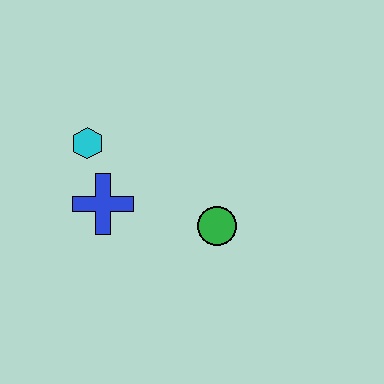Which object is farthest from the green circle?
The cyan hexagon is farthest from the green circle.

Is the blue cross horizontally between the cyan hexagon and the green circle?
Yes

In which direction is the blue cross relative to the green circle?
The blue cross is to the left of the green circle.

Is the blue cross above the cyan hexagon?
No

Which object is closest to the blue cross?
The cyan hexagon is closest to the blue cross.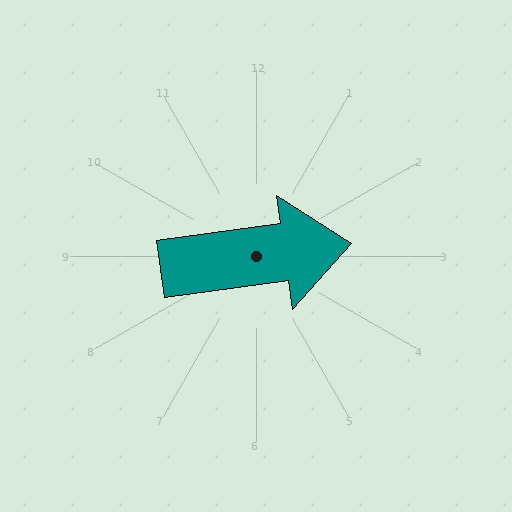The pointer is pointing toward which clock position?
Roughly 3 o'clock.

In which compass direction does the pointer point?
East.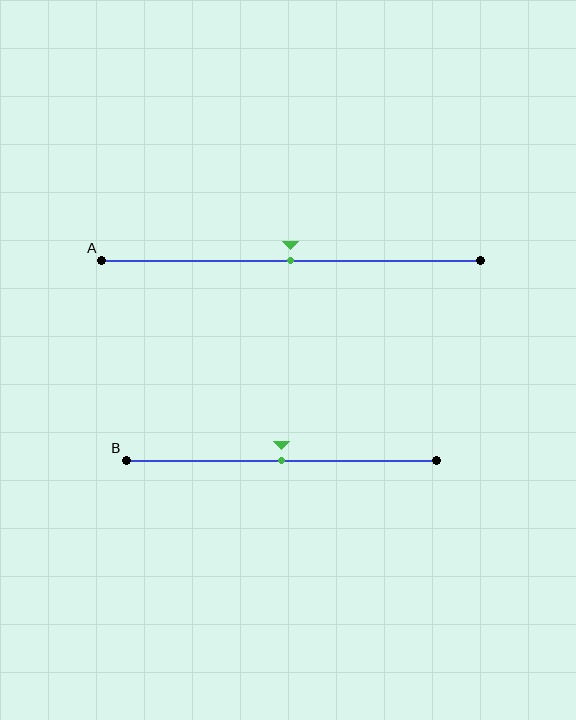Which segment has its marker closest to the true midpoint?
Segment A has its marker closest to the true midpoint.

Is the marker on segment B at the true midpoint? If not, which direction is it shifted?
Yes, the marker on segment B is at the true midpoint.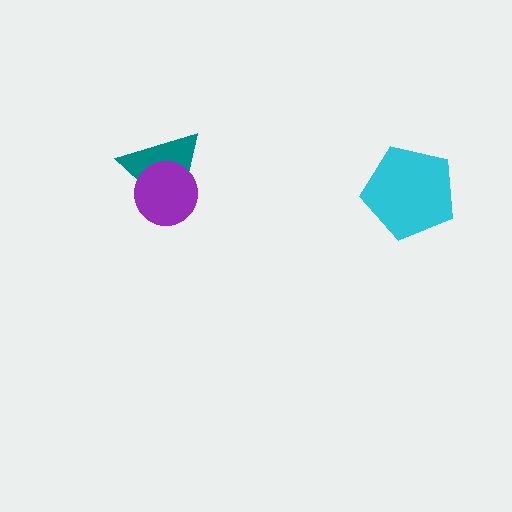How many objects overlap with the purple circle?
1 object overlaps with the purple circle.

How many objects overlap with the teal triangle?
1 object overlaps with the teal triangle.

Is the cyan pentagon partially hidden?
No, no other shape covers it.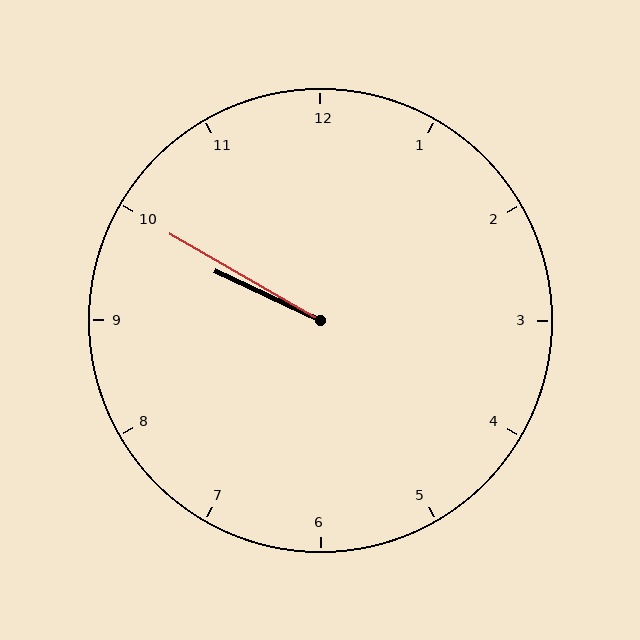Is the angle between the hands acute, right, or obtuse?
It is acute.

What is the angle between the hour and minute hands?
Approximately 5 degrees.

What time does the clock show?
9:50.